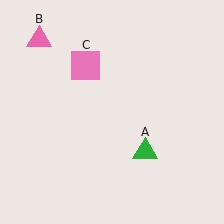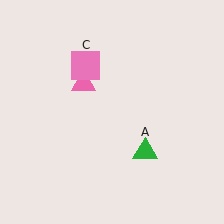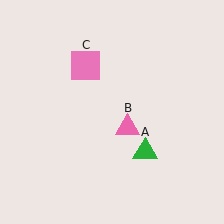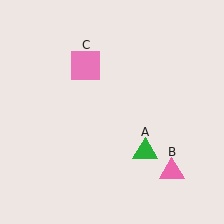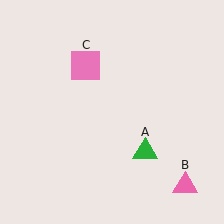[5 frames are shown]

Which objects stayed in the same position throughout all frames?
Green triangle (object A) and pink square (object C) remained stationary.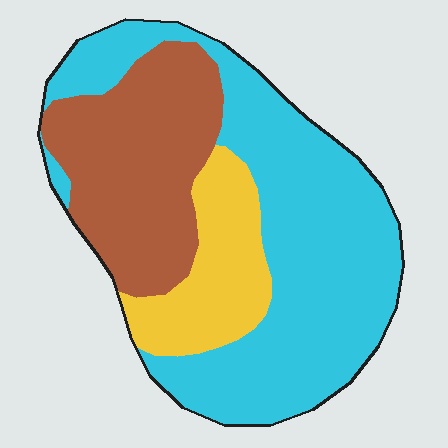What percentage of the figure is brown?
Brown covers 30% of the figure.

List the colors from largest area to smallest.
From largest to smallest: cyan, brown, yellow.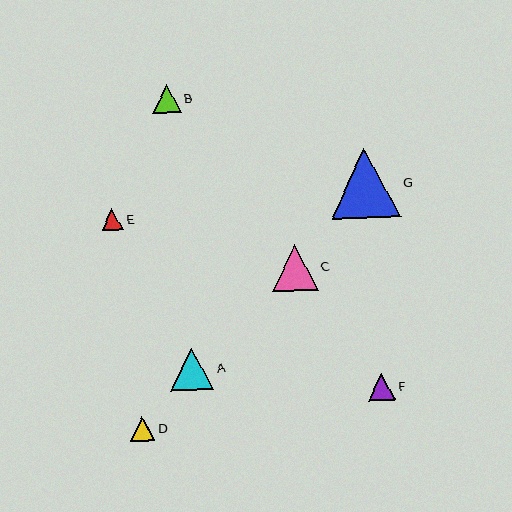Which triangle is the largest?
Triangle G is the largest with a size of approximately 70 pixels.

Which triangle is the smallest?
Triangle E is the smallest with a size of approximately 21 pixels.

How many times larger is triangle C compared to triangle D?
Triangle C is approximately 1.9 times the size of triangle D.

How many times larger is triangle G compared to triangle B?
Triangle G is approximately 2.5 times the size of triangle B.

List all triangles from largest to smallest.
From largest to smallest: G, C, A, B, F, D, E.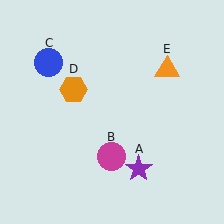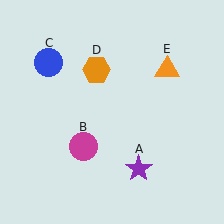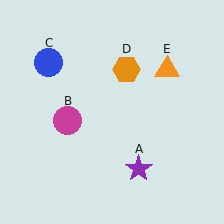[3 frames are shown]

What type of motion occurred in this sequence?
The magenta circle (object B), orange hexagon (object D) rotated clockwise around the center of the scene.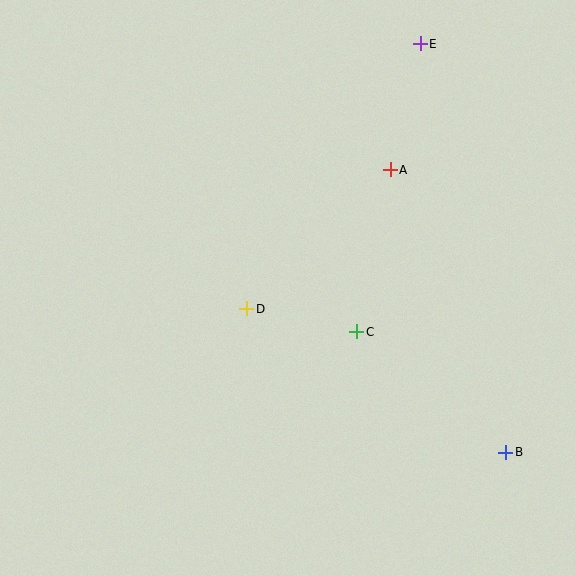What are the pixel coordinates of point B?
Point B is at (506, 452).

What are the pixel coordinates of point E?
Point E is at (420, 44).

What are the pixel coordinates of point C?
Point C is at (357, 332).